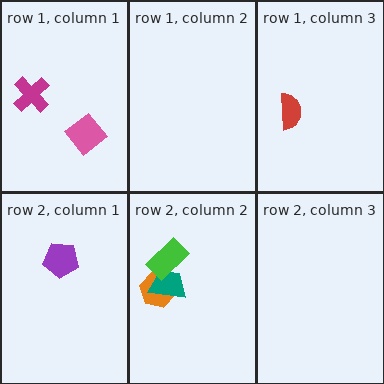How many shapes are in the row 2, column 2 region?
3.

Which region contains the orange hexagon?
The row 2, column 2 region.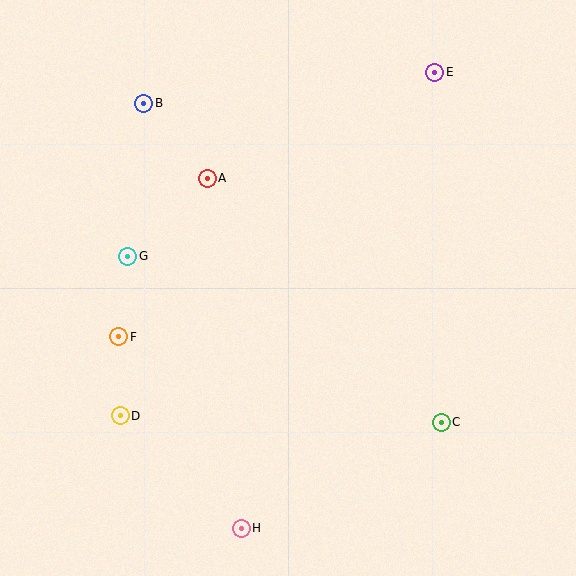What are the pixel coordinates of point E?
Point E is at (435, 72).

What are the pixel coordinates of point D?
Point D is at (120, 416).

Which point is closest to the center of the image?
Point A at (207, 178) is closest to the center.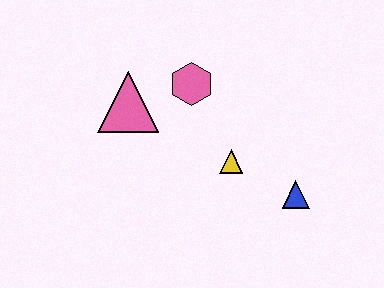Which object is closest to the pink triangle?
The pink hexagon is closest to the pink triangle.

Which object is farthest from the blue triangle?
The pink triangle is farthest from the blue triangle.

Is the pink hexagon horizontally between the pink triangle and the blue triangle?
Yes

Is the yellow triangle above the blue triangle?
Yes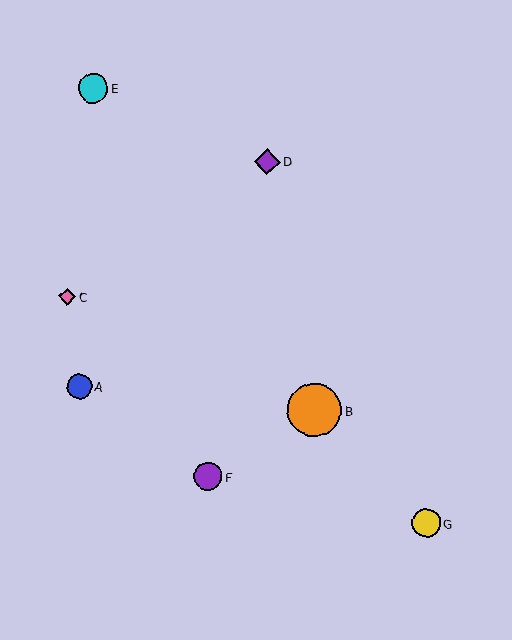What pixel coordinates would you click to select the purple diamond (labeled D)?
Click at (267, 161) to select the purple diamond D.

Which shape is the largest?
The orange circle (labeled B) is the largest.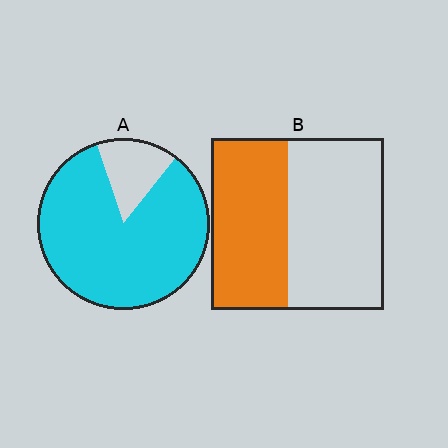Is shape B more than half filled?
No.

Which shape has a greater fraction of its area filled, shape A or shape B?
Shape A.